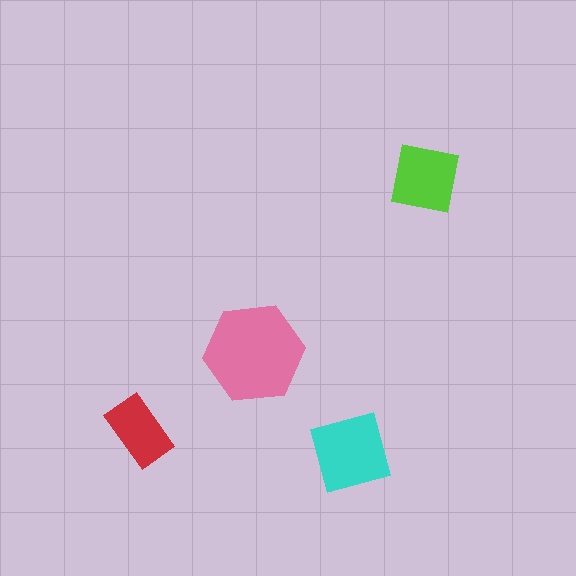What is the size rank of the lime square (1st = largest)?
3rd.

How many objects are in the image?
There are 4 objects in the image.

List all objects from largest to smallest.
The pink hexagon, the cyan diamond, the lime square, the red rectangle.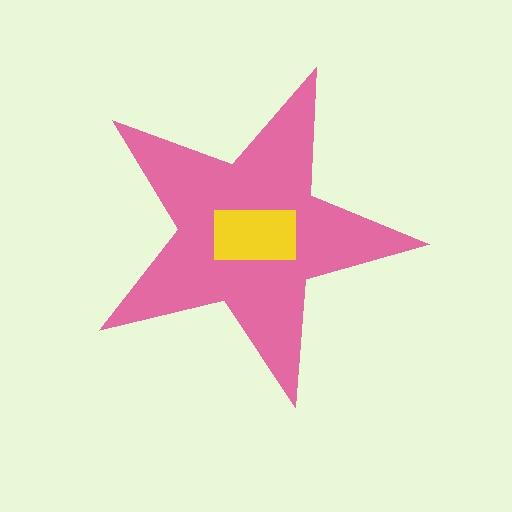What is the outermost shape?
The pink star.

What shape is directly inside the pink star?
The yellow rectangle.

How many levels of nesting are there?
2.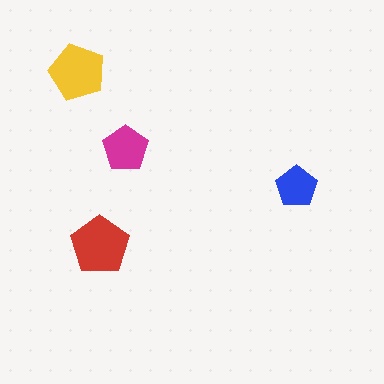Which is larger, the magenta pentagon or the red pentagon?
The red one.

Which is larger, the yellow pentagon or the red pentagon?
The red one.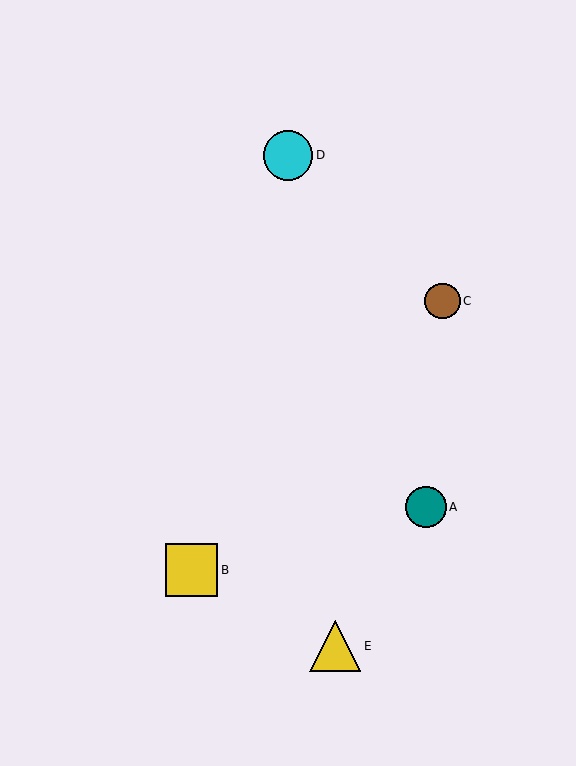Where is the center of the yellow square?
The center of the yellow square is at (191, 570).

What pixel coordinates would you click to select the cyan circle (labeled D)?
Click at (288, 155) to select the cyan circle D.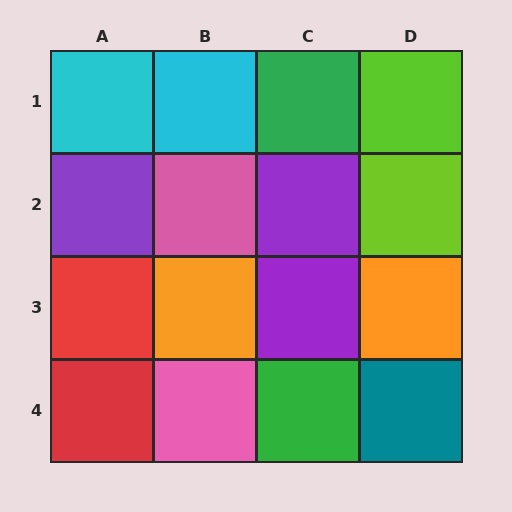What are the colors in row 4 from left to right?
Red, pink, green, teal.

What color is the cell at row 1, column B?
Cyan.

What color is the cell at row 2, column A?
Purple.